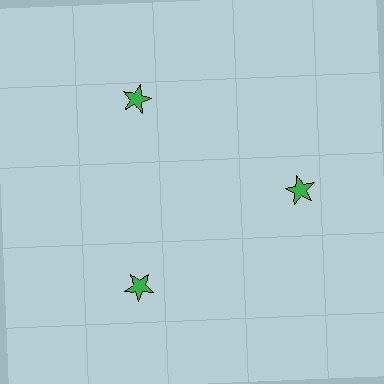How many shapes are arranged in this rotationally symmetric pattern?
There are 3 shapes, arranged in 3 groups of 1.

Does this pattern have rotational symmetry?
Yes, this pattern has 3-fold rotational symmetry. It looks the same after rotating 120 degrees around the center.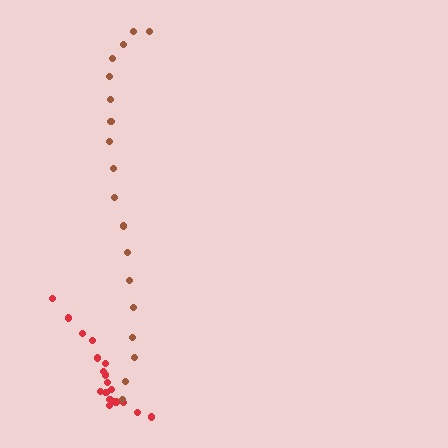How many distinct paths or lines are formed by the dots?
There are 2 distinct paths.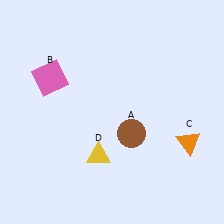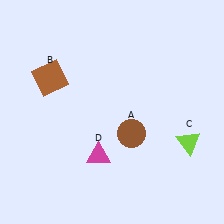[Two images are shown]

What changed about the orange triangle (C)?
In Image 1, C is orange. In Image 2, it changed to lime.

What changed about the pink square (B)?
In Image 1, B is pink. In Image 2, it changed to brown.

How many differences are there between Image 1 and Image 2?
There are 3 differences between the two images.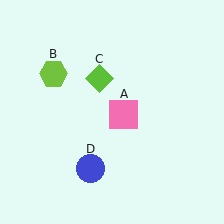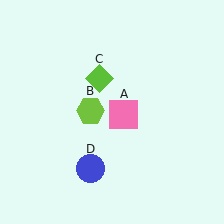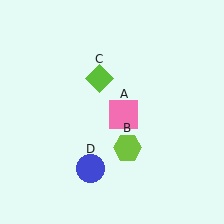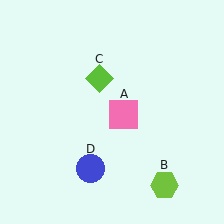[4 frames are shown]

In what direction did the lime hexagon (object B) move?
The lime hexagon (object B) moved down and to the right.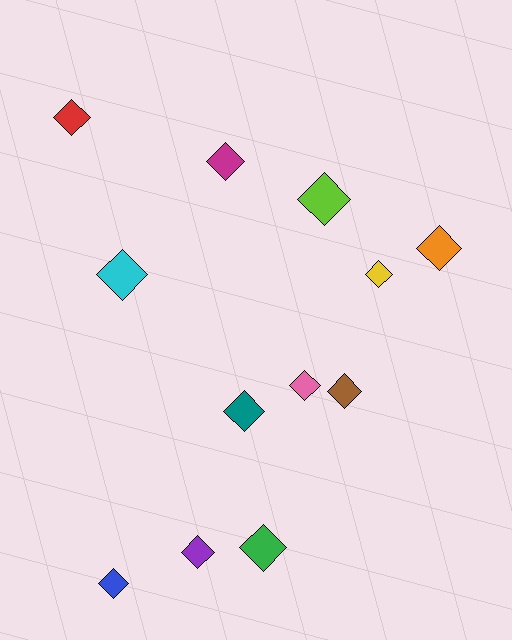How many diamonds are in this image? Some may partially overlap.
There are 12 diamonds.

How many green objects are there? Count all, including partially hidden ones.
There is 1 green object.